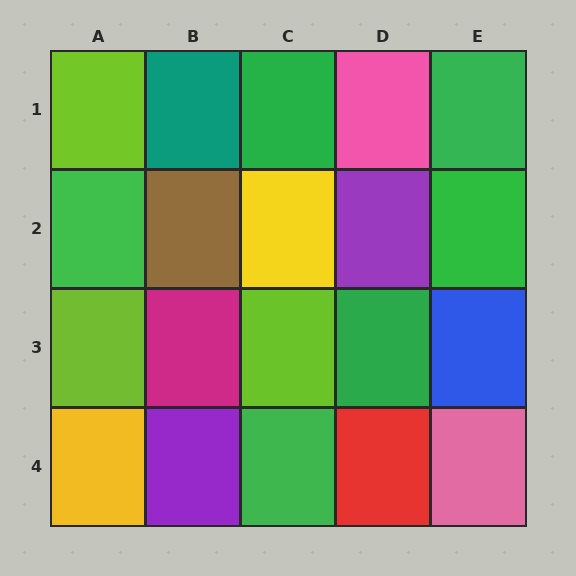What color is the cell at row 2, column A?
Green.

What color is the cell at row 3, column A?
Lime.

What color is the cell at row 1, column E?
Green.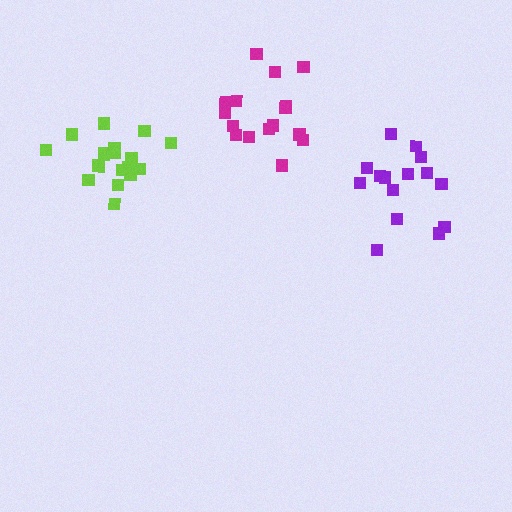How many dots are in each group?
Group 1: 18 dots, Group 2: 15 dots, Group 3: 16 dots (49 total).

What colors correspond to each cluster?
The clusters are colored: lime, purple, magenta.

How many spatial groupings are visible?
There are 3 spatial groupings.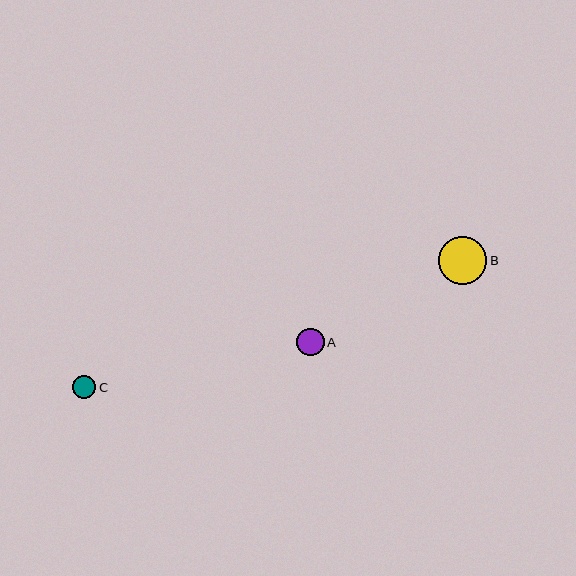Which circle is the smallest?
Circle C is the smallest with a size of approximately 23 pixels.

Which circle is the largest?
Circle B is the largest with a size of approximately 48 pixels.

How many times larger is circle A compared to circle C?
Circle A is approximately 1.2 times the size of circle C.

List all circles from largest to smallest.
From largest to smallest: B, A, C.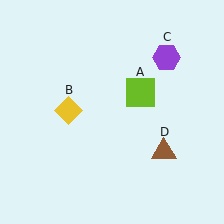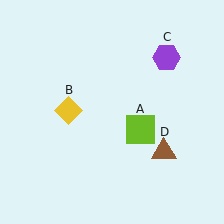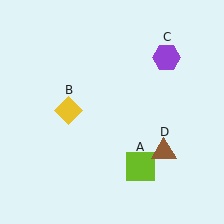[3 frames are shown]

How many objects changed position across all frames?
1 object changed position: lime square (object A).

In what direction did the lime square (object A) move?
The lime square (object A) moved down.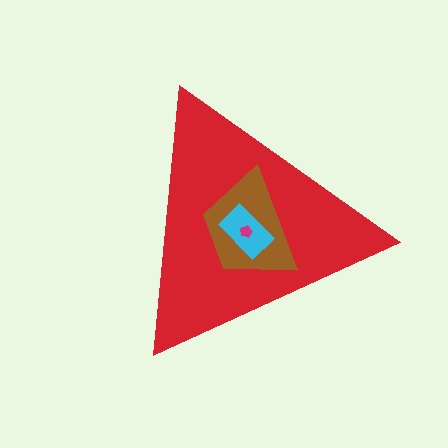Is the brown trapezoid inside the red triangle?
Yes.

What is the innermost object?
The magenta pentagon.